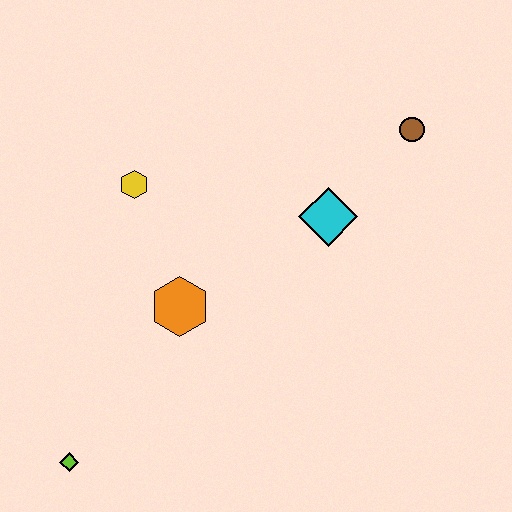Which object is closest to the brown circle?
The cyan diamond is closest to the brown circle.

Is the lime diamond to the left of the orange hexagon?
Yes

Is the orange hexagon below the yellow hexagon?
Yes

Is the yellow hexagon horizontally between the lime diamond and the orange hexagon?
Yes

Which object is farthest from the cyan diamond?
The lime diamond is farthest from the cyan diamond.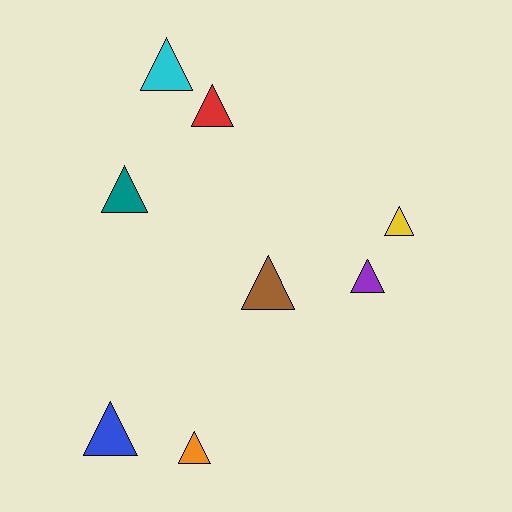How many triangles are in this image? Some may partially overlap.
There are 8 triangles.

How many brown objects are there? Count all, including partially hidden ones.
There is 1 brown object.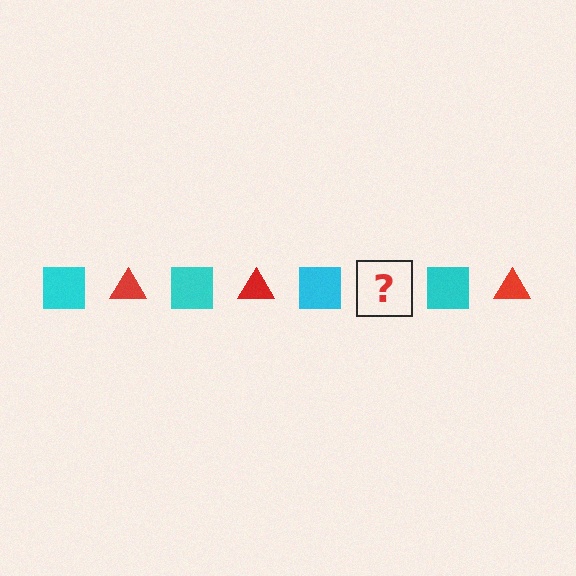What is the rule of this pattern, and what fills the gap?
The rule is that the pattern alternates between cyan square and red triangle. The gap should be filled with a red triangle.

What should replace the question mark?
The question mark should be replaced with a red triangle.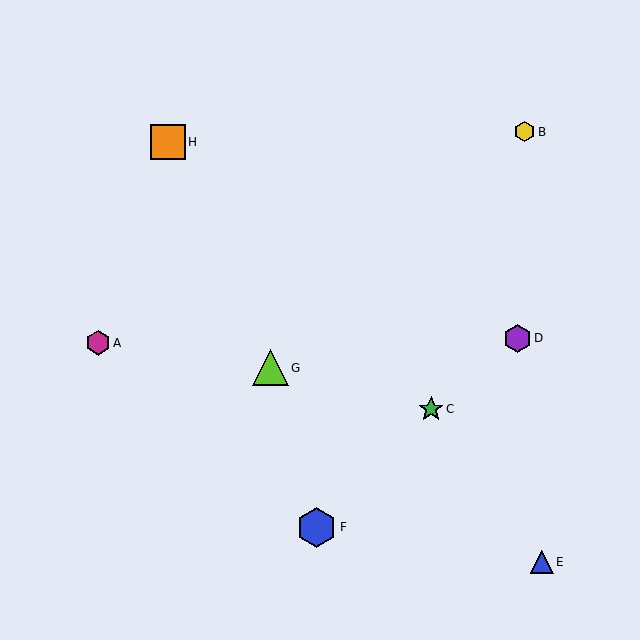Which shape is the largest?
The blue hexagon (labeled F) is the largest.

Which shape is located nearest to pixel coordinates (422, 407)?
The green star (labeled C) at (431, 409) is nearest to that location.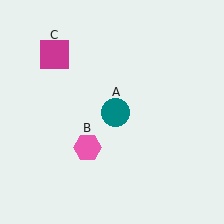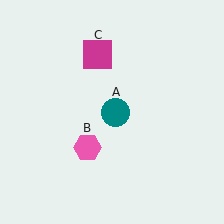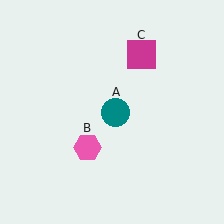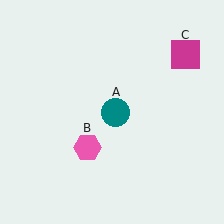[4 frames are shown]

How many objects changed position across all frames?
1 object changed position: magenta square (object C).